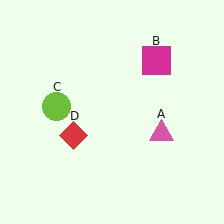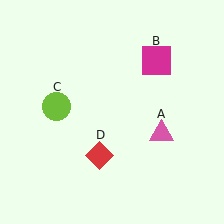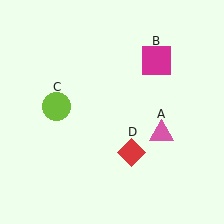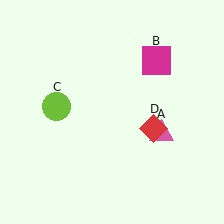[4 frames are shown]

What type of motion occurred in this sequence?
The red diamond (object D) rotated counterclockwise around the center of the scene.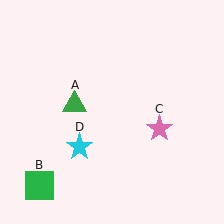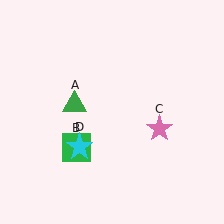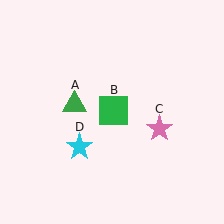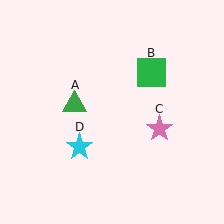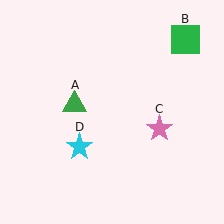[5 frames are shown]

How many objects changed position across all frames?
1 object changed position: green square (object B).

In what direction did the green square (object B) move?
The green square (object B) moved up and to the right.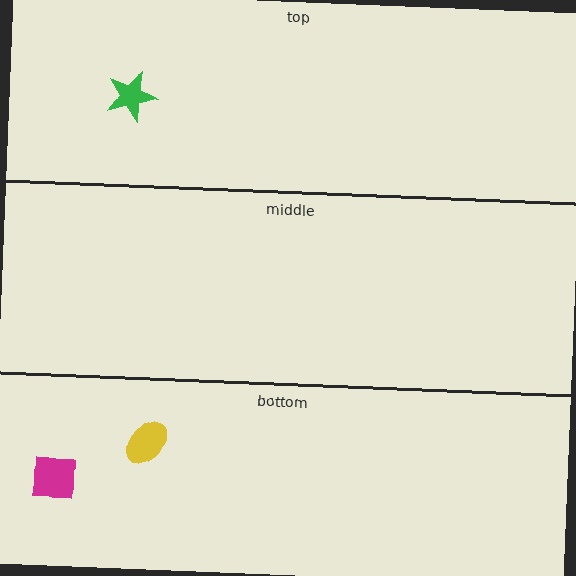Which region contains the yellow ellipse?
The bottom region.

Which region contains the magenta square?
The bottom region.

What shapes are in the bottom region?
The yellow ellipse, the magenta square.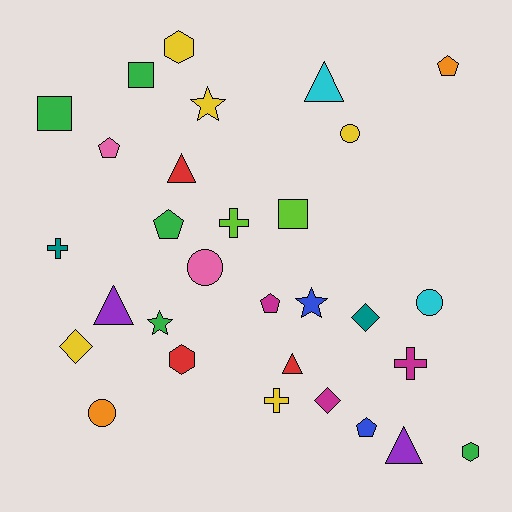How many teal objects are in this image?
There are 2 teal objects.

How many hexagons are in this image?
There are 3 hexagons.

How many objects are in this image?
There are 30 objects.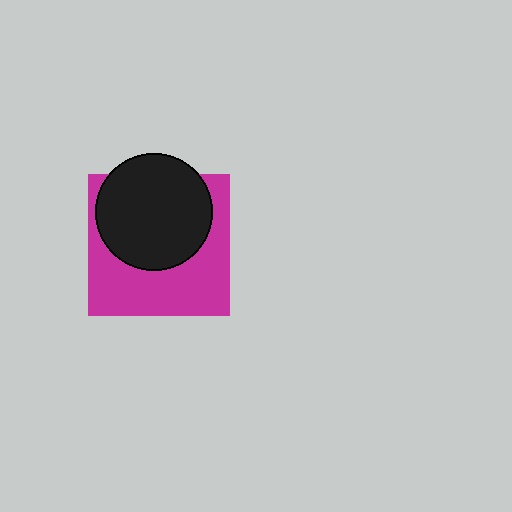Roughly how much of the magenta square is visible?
About half of it is visible (roughly 52%).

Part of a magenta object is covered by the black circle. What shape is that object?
It is a square.